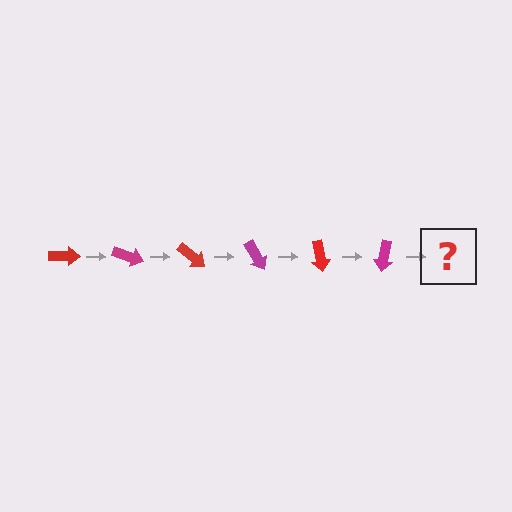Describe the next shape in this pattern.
It should be a red arrow, rotated 120 degrees from the start.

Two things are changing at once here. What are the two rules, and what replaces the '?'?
The two rules are that it rotates 20 degrees each step and the color cycles through red and magenta. The '?' should be a red arrow, rotated 120 degrees from the start.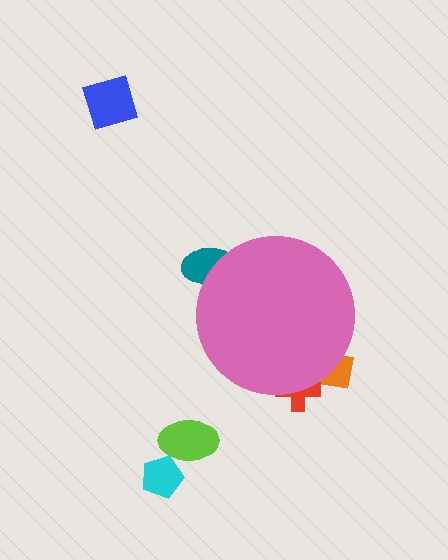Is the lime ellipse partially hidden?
No, the lime ellipse is fully visible.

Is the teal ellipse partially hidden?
Yes, the teal ellipse is partially hidden behind the pink circle.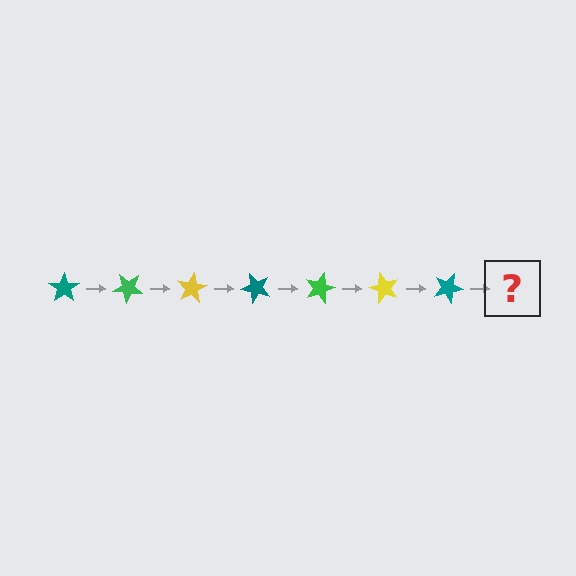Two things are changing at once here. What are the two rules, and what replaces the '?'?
The two rules are that it rotates 40 degrees each step and the color cycles through teal, green, and yellow. The '?' should be a green star, rotated 280 degrees from the start.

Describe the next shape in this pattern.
It should be a green star, rotated 280 degrees from the start.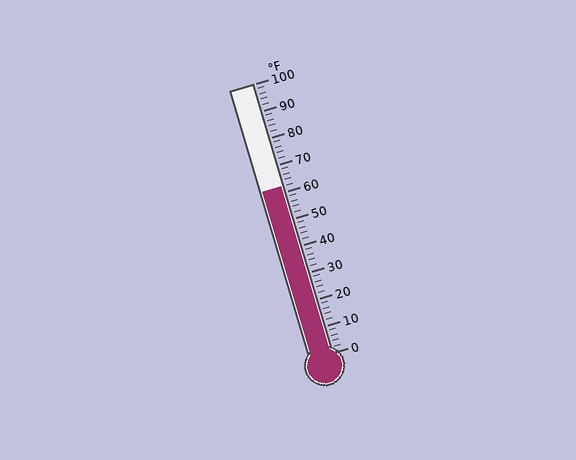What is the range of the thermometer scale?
The thermometer scale ranges from 0°F to 100°F.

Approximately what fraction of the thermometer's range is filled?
The thermometer is filled to approximately 60% of its range.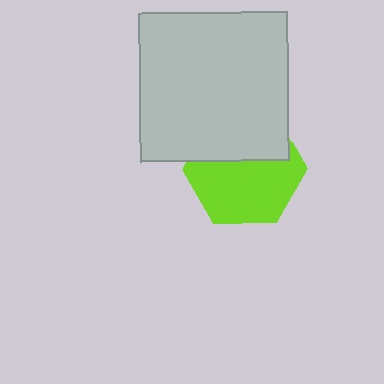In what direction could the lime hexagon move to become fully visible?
The lime hexagon could move down. That would shift it out from behind the light gray square entirely.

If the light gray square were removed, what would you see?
You would see the complete lime hexagon.